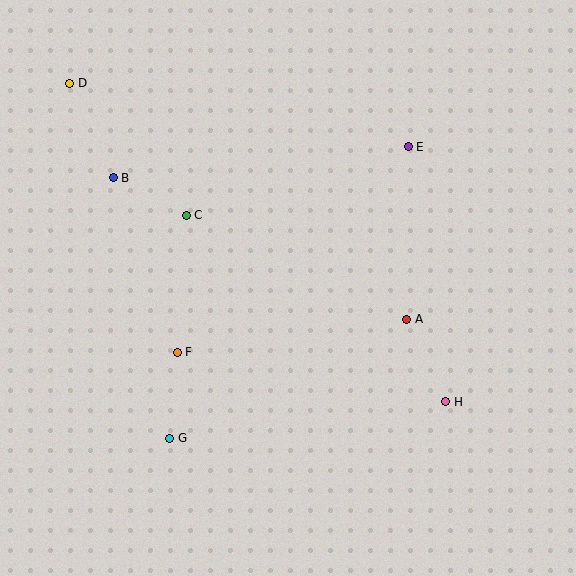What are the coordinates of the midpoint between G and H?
The midpoint between G and H is at (308, 420).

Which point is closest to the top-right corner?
Point E is closest to the top-right corner.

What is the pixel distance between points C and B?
The distance between C and B is 82 pixels.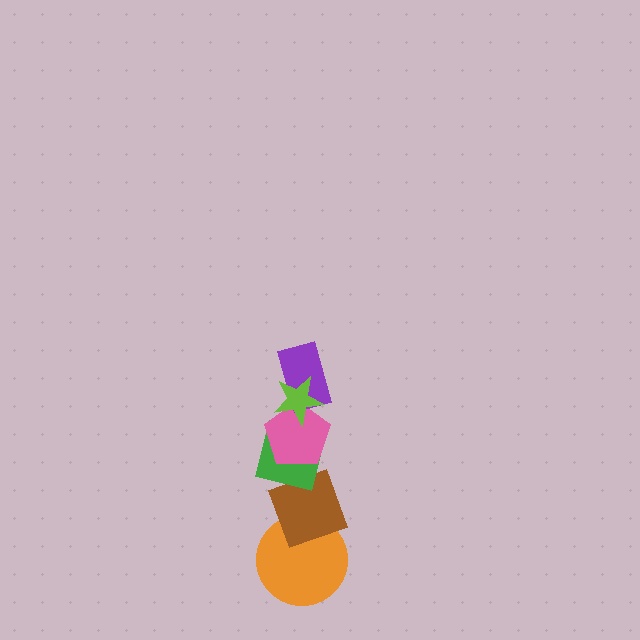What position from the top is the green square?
The green square is 4th from the top.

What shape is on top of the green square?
The pink pentagon is on top of the green square.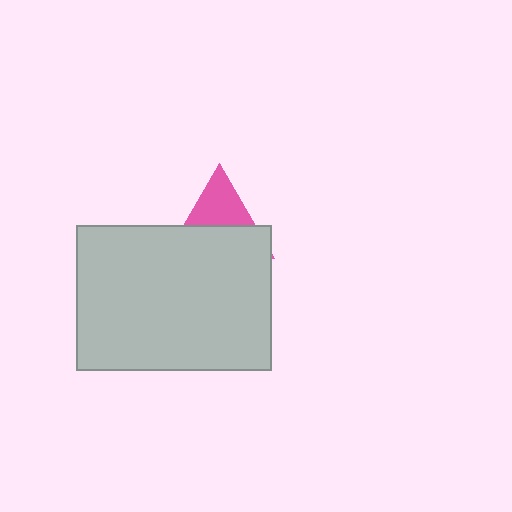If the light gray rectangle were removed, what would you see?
You would see the complete pink triangle.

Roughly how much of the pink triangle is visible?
A small part of it is visible (roughly 42%).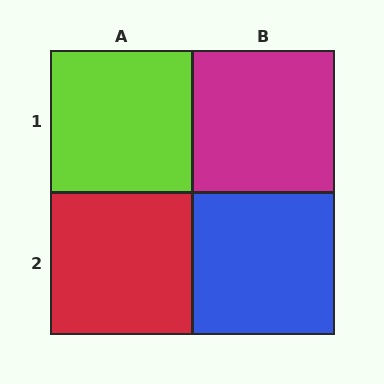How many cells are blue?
1 cell is blue.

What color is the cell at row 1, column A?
Lime.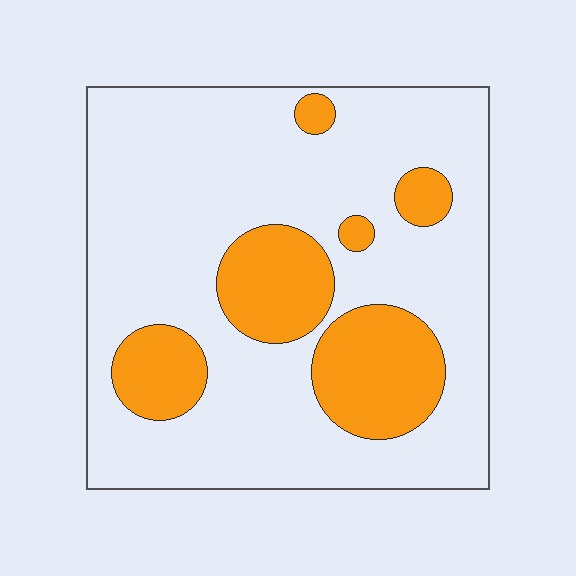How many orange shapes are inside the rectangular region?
6.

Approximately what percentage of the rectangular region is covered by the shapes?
Approximately 25%.